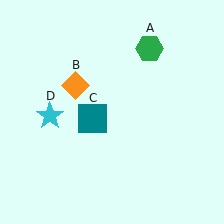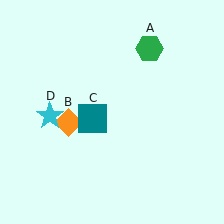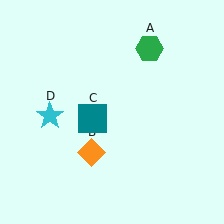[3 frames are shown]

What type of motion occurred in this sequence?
The orange diamond (object B) rotated counterclockwise around the center of the scene.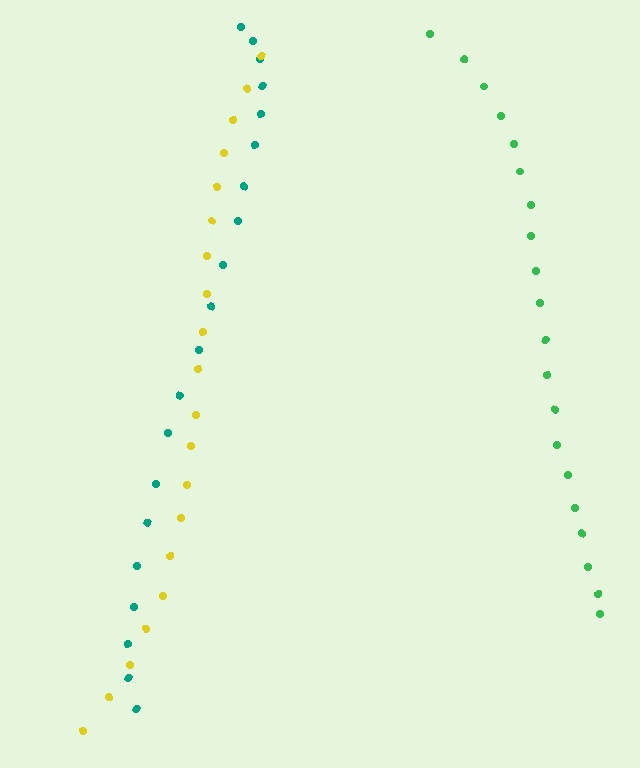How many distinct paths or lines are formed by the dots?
There are 3 distinct paths.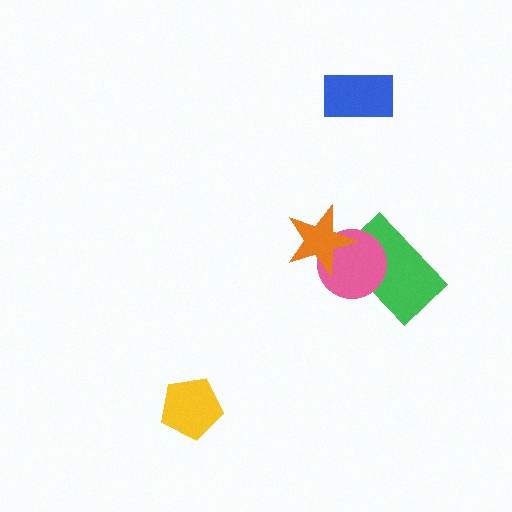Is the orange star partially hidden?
No, no other shape covers it.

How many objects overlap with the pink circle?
2 objects overlap with the pink circle.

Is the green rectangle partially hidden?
Yes, it is partially covered by another shape.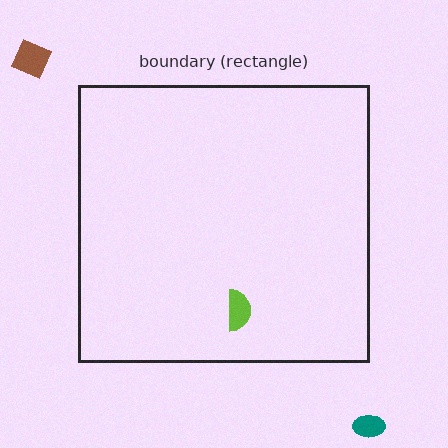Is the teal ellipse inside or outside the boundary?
Outside.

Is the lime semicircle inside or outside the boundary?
Inside.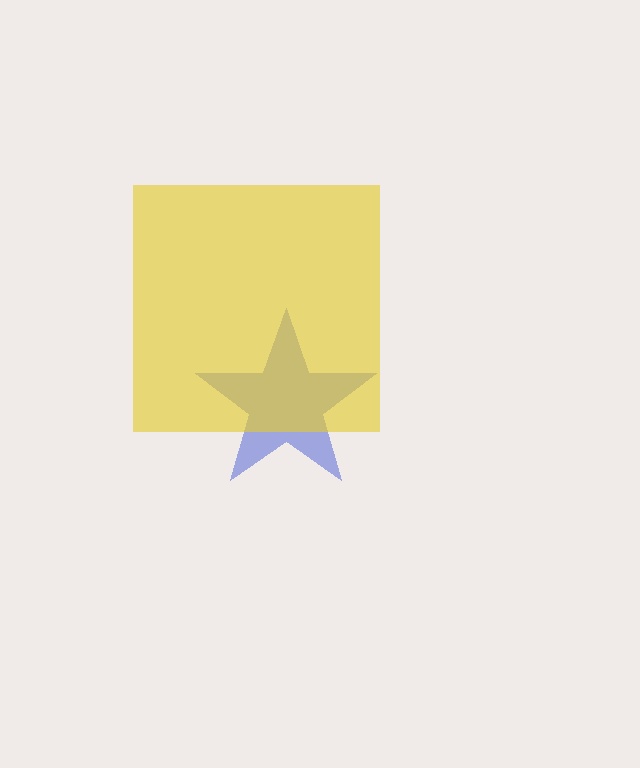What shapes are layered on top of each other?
The layered shapes are: a blue star, a yellow square.